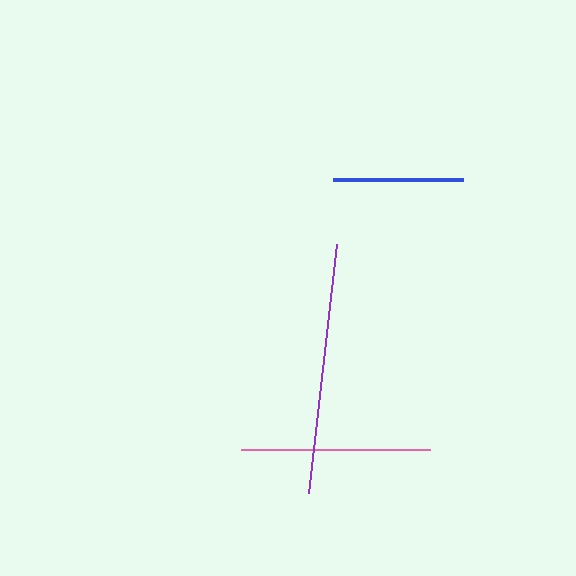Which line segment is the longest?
The purple line is the longest at approximately 251 pixels.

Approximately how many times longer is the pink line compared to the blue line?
The pink line is approximately 1.5 times the length of the blue line.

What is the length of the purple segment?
The purple segment is approximately 251 pixels long.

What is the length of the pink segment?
The pink segment is approximately 190 pixels long.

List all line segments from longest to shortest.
From longest to shortest: purple, pink, blue.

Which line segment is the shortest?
The blue line is the shortest at approximately 130 pixels.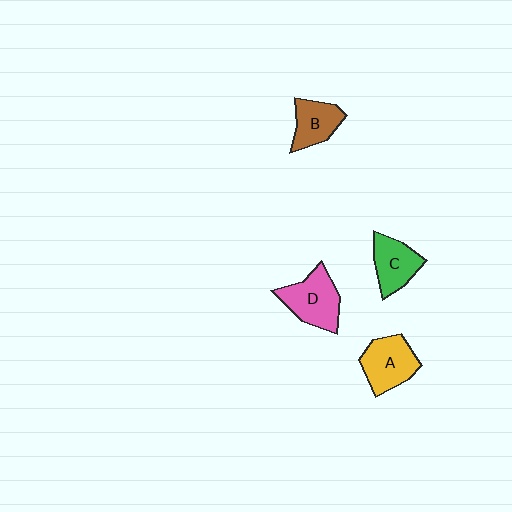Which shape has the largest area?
Shape D (pink).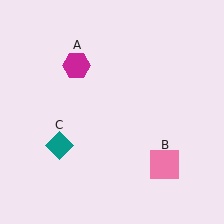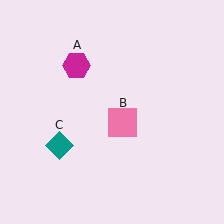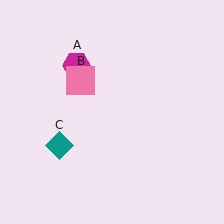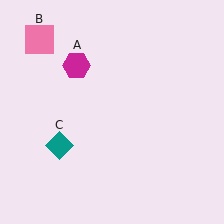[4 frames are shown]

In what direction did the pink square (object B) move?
The pink square (object B) moved up and to the left.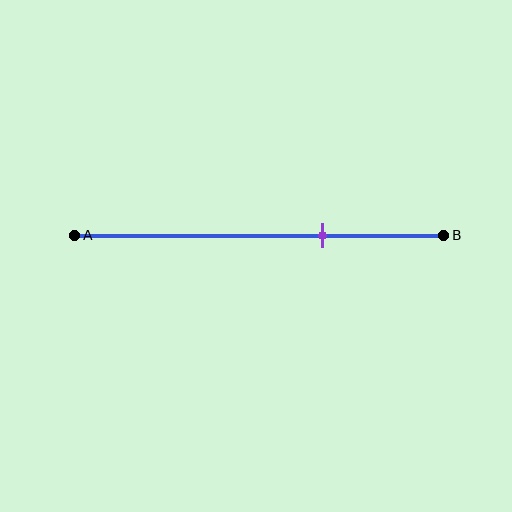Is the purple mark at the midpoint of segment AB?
No, the mark is at about 65% from A, not at the 50% midpoint.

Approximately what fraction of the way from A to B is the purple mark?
The purple mark is approximately 65% of the way from A to B.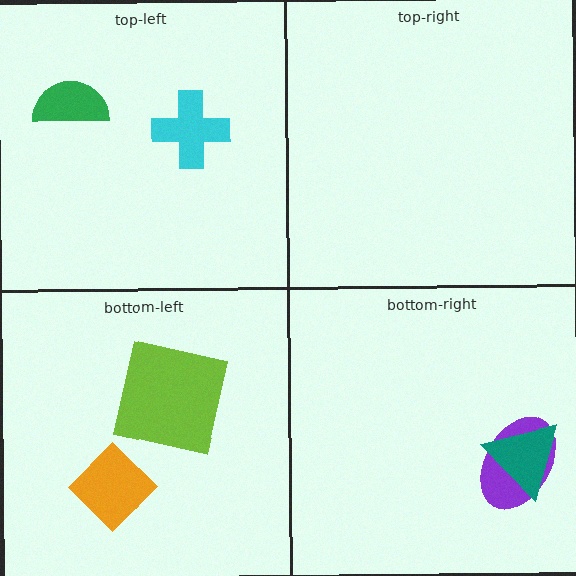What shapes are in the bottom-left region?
The orange diamond, the lime square.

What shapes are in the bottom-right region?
The purple ellipse, the teal triangle.